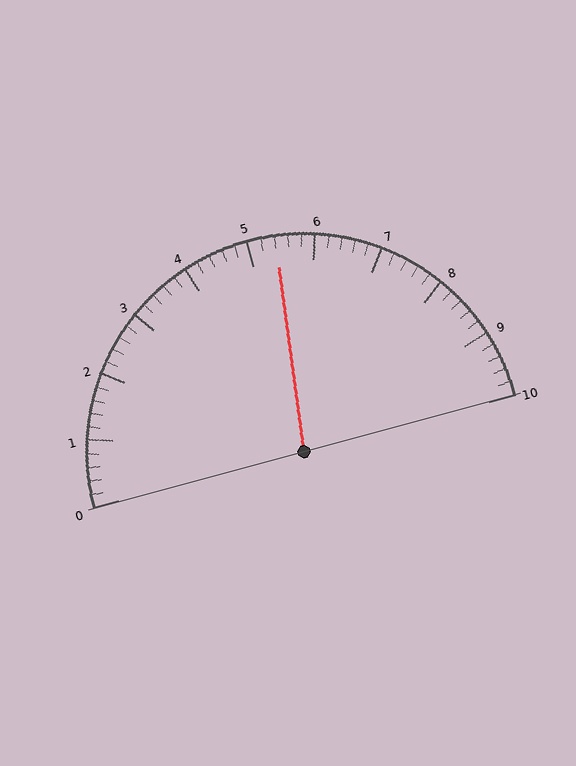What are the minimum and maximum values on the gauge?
The gauge ranges from 0 to 10.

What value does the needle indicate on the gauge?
The needle indicates approximately 5.4.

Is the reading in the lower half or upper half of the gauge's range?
The reading is in the upper half of the range (0 to 10).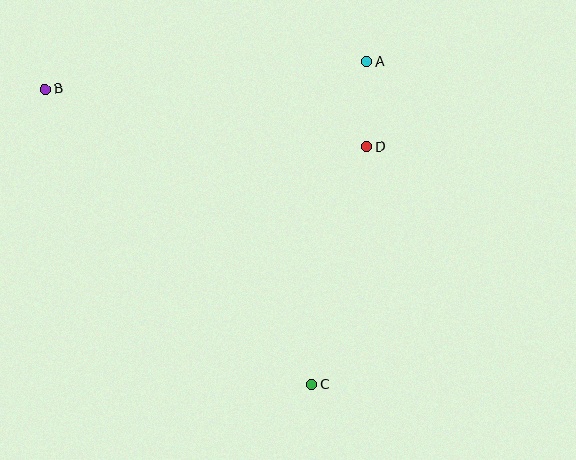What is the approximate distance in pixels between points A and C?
The distance between A and C is approximately 327 pixels.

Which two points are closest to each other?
Points A and D are closest to each other.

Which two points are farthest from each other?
Points B and C are farthest from each other.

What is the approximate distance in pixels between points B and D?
The distance between B and D is approximately 327 pixels.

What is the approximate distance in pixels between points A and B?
The distance between A and B is approximately 323 pixels.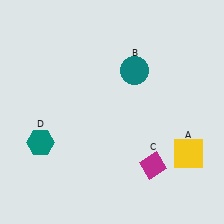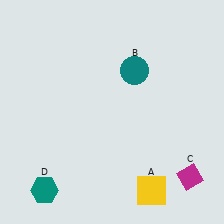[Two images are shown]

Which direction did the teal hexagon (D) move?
The teal hexagon (D) moved down.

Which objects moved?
The objects that moved are: the yellow square (A), the magenta diamond (C), the teal hexagon (D).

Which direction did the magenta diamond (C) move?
The magenta diamond (C) moved right.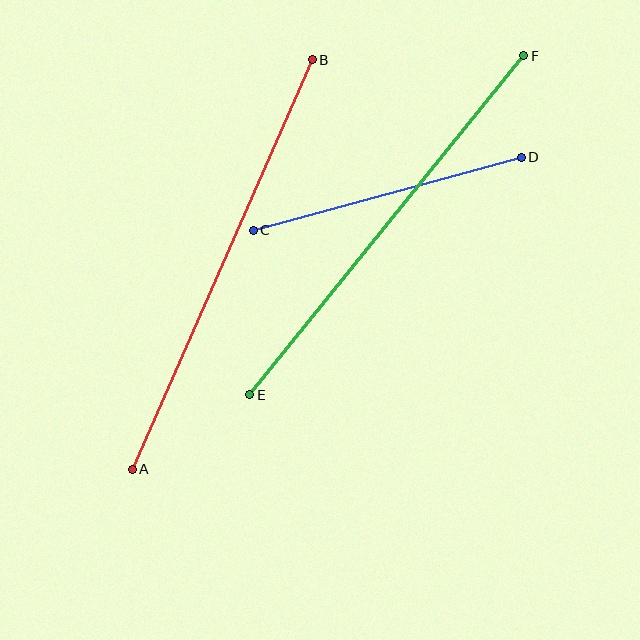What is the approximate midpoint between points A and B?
The midpoint is at approximately (222, 264) pixels.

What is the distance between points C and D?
The distance is approximately 278 pixels.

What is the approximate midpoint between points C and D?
The midpoint is at approximately (387, 194) pixels.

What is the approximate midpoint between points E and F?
The midpoint is at approximately (387, 225) pixels.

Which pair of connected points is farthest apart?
Points A and B are farthest apart.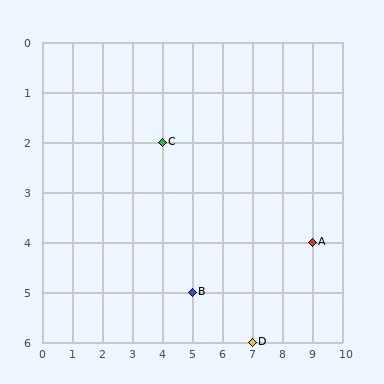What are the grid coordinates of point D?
Point D is at grid coordinates (7, 6).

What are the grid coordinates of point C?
Point C is at grid coordinates (4, 2).